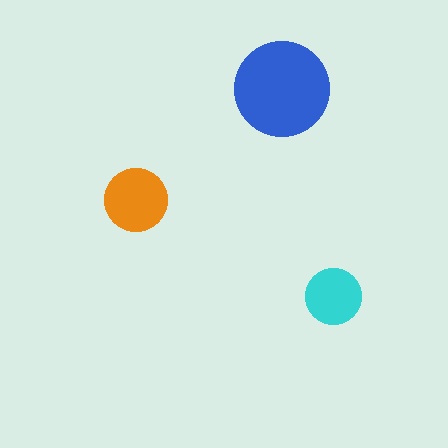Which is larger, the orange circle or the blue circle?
The blue one.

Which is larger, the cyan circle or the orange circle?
The orange one.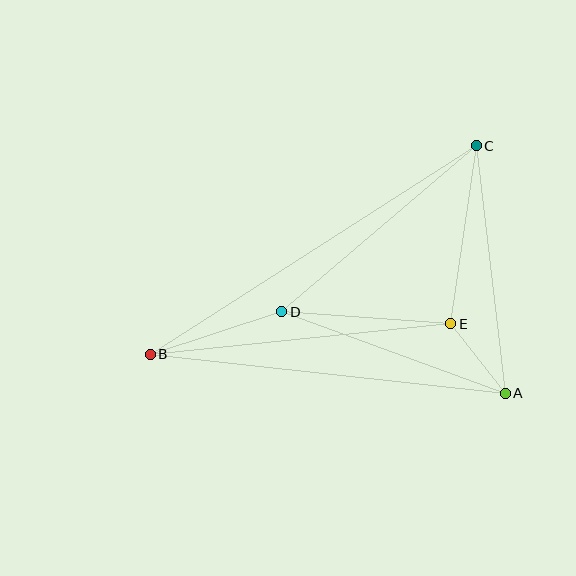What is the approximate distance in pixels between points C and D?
The distance between C and D is approximately 256 pixels.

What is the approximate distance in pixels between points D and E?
The distance between D and E is approximately 169 pixels.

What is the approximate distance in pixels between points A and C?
The distance between A and C is approximately 249 pixels.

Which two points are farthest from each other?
Points B and C are farthest from each other.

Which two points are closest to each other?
Points A and E are closest to each other.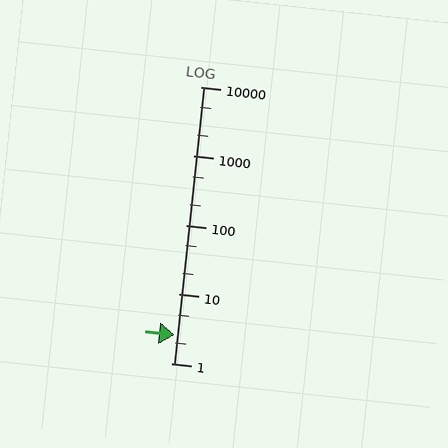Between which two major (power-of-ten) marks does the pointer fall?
The pointer is between 1 and 10.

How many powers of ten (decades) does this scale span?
The scale spans 4 decades, from 1 to 10000.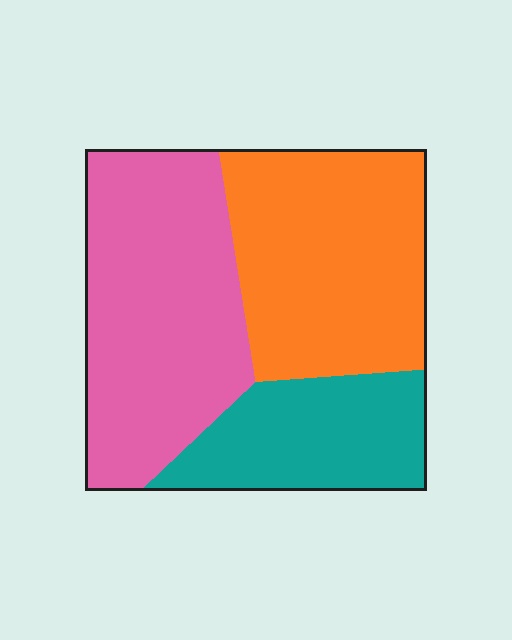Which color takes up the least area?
Teal, at roughly 20%.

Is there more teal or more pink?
Pink.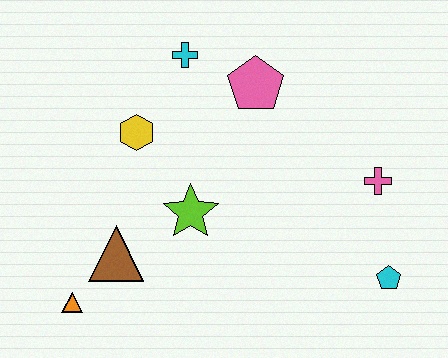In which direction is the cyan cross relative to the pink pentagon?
The cyan cross is to the left of the pink pentagon.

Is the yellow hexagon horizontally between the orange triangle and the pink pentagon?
Yes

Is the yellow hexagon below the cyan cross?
Yes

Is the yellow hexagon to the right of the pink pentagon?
No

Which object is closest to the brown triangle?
The orange triangle is closest to the brown triangle.